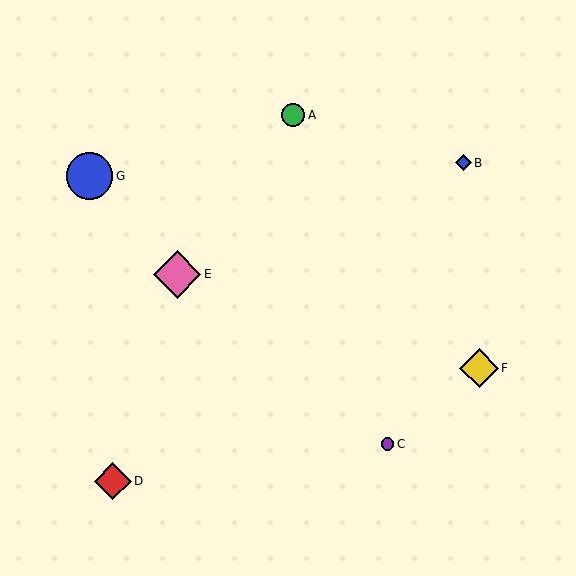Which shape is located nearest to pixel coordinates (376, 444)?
The purple circle (labeled C) at (388, 444) is nearest to that location.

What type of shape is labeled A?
Shape A is a green circle.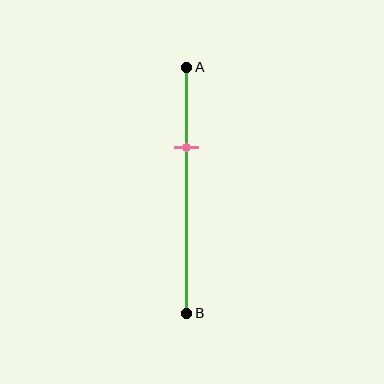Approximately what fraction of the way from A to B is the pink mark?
The pink mark is approximately 30% of the way from A to B.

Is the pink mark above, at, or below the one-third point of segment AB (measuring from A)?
The pink mark is approximately at the one-third point of segment AB.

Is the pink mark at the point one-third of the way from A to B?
Yes, the mark is approximately at the one-third point.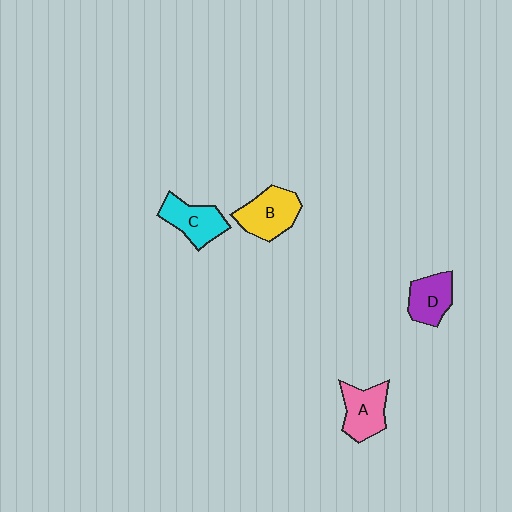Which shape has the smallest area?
Shape D (purple).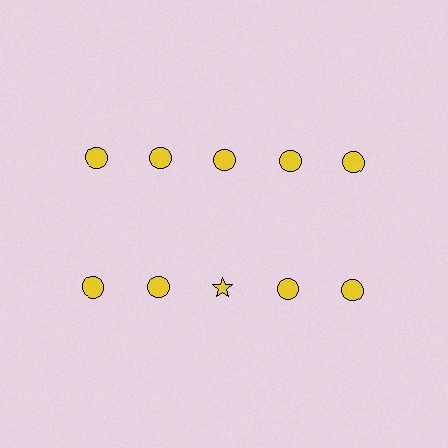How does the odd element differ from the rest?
It has a different shape: star instead of circle.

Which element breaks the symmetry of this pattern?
The yellow star in the second row, center column breaks the symmetry. All other shapes are yellow circles.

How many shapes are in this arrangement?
There are 10 shapes arranged in a grid pattern.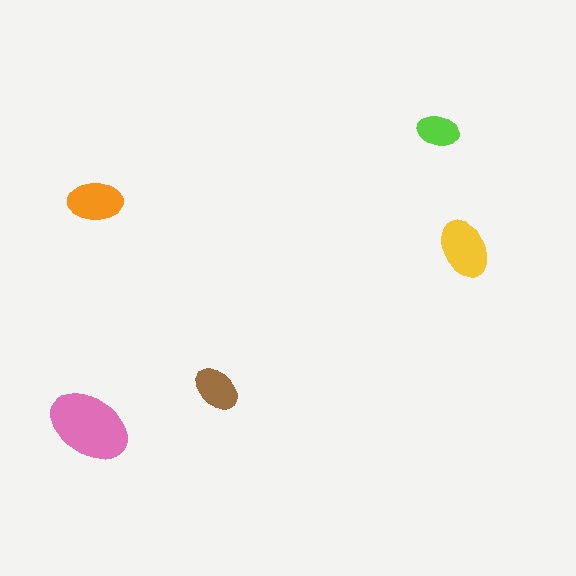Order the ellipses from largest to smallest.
the pink one, the yellow one, the orange one, the brown one, the lime one.